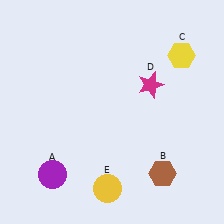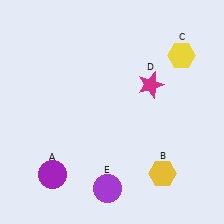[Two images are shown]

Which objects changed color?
B changed from brown to yellow. E changed from yellow to purple.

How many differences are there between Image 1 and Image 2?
There are 2 differences between the two images.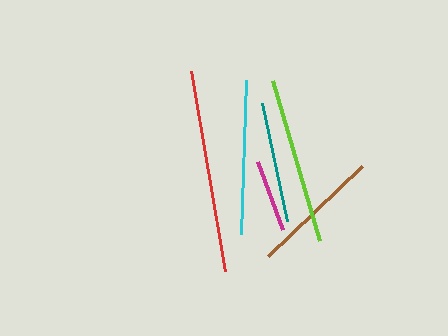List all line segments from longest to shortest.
From longest to shortest: red, lime, cyan, brown, teal, magenta.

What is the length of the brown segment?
The brown segment is approximately 130 pixels long.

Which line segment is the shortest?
The magenta line is the shortest at approximately 73 pixels.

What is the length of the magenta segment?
The magenta segment is approximately 73 pixels long.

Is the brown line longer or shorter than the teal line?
The brown line is longer than the teal line.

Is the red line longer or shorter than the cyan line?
The red line is longer than the cyan line.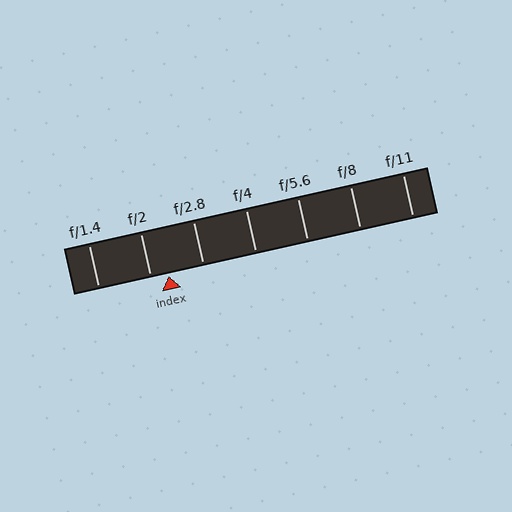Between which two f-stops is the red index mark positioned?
The index mark is between f/2 and f/2.8.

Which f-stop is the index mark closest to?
The index mark is closest to f/2.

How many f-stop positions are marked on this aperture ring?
There are 7 f-stop positions marked.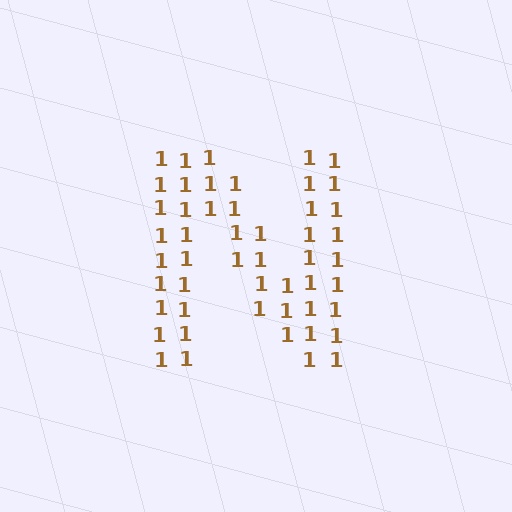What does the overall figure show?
The overall figure shows the letter N.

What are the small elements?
The small elements are digit 1's.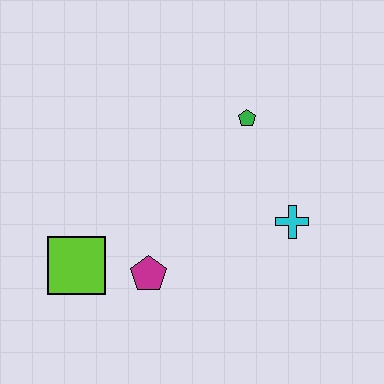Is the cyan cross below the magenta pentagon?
No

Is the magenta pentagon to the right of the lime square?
Yes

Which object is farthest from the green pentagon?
The lime square is farthest from the green pentagon.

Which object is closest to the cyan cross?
The green pentagon is closest to the cyan cross.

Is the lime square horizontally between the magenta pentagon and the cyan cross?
No